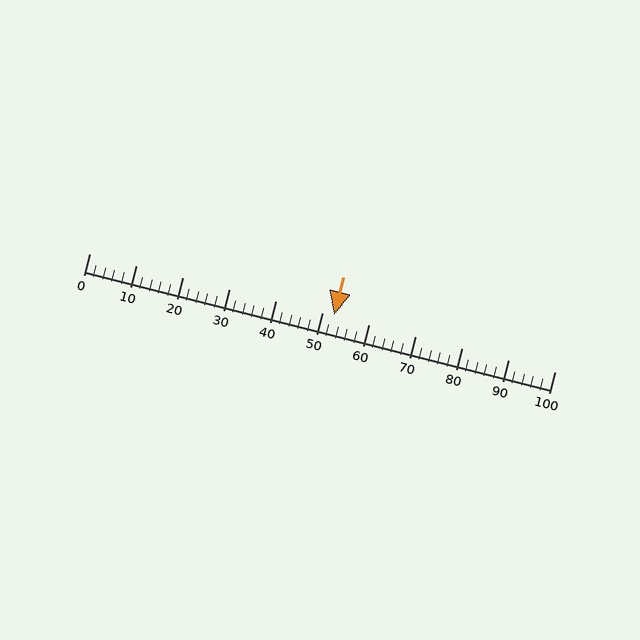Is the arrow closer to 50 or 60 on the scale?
The arrow is closer to 50.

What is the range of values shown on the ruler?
The ruler shows values from 0 to 100.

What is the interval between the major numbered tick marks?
The major tick marks are spaced 10 units apart.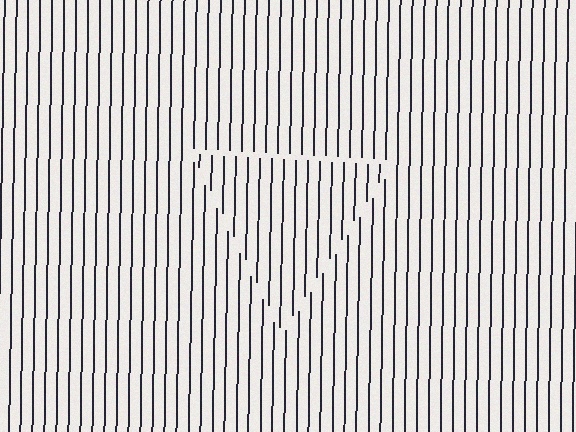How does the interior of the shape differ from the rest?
The interior of the shape contains the same grating, shifted by half a period — the contour is defined by the phase discontinuity where line-ends from the inner and outer gratings abut.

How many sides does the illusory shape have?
3 sides — the line-ends trace a triangle.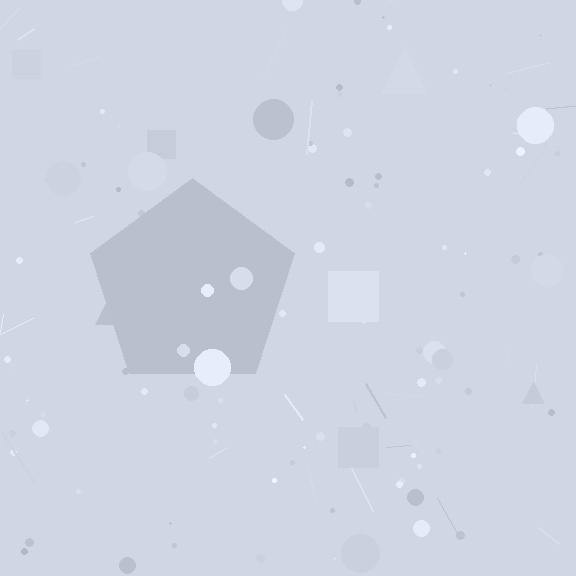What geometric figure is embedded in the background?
A pentagon is embedded in the background.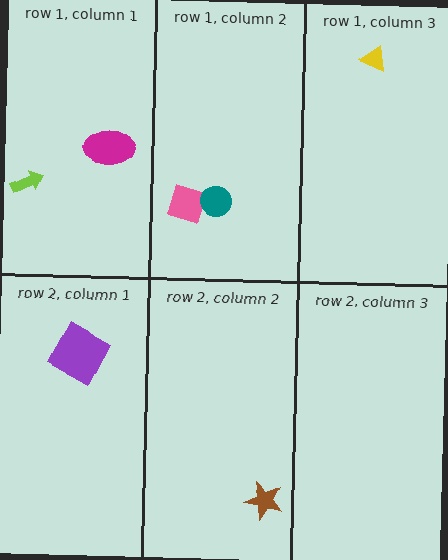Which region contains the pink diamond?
The row 1, column 2 region.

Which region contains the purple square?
The row 2, column 1 region.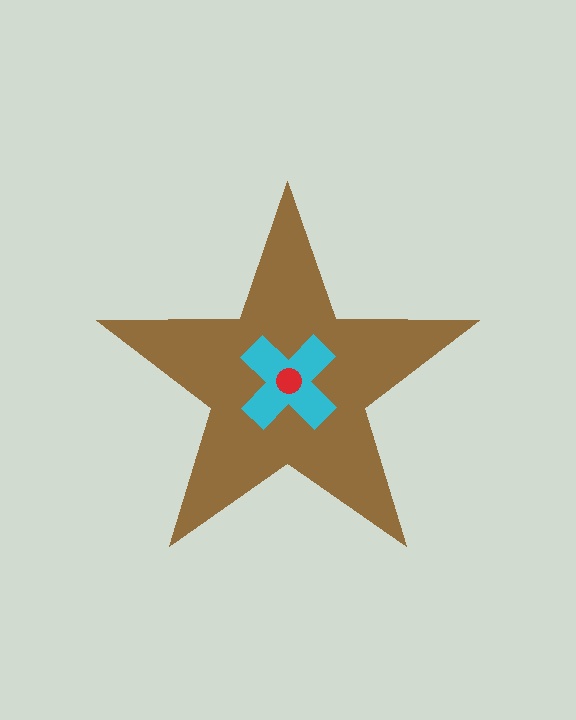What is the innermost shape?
The red circle.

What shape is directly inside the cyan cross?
The red circle.